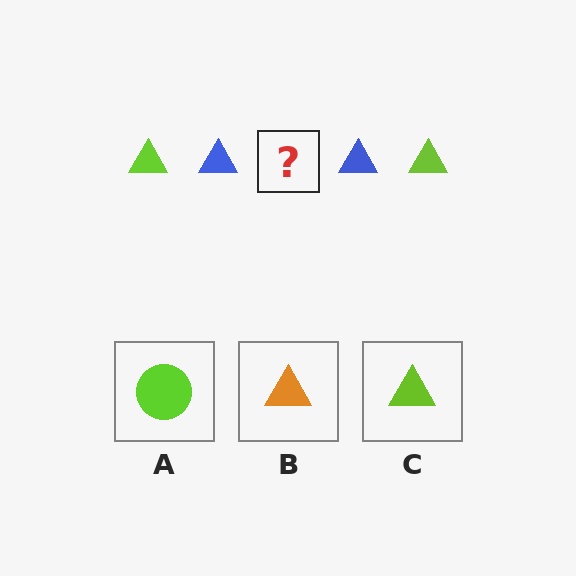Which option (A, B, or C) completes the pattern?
C.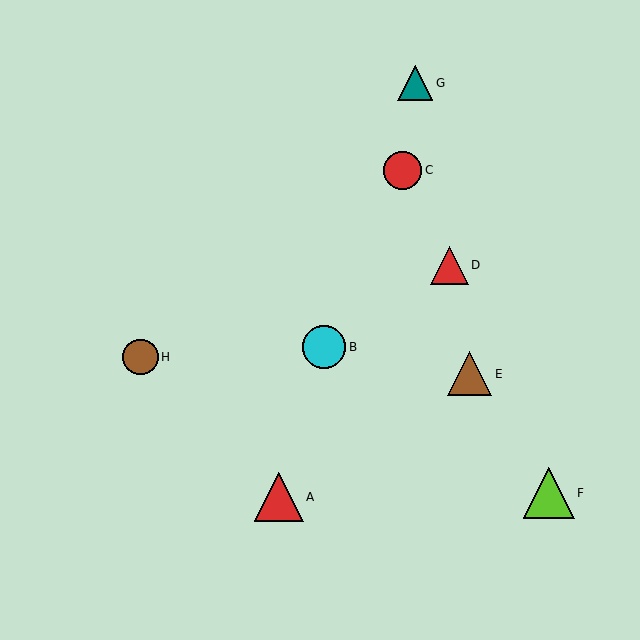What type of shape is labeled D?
Shape D is a red triangle.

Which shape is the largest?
The lime triangle (labeled F) is the largest.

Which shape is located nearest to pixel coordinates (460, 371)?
The brown triangle (labeled E) at (470, 374) is nearest to that location.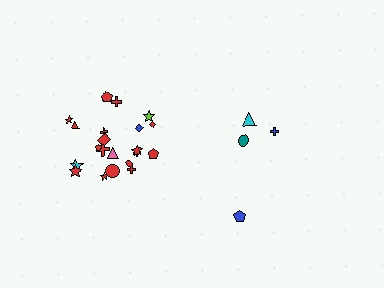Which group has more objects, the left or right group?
The left group.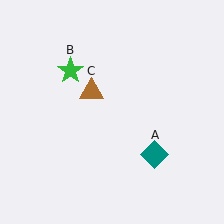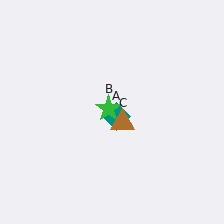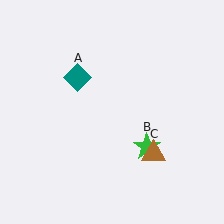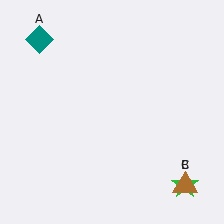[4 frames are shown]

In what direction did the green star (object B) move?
The green star (object B) moved down and to the right.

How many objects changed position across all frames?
3 objects changed position: teal diamond (object A), green star (object B), brown triangle (object C).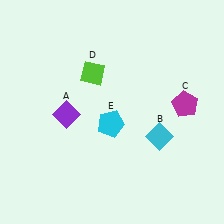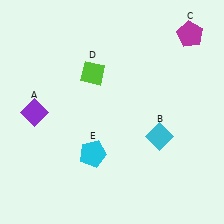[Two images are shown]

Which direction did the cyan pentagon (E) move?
The cyan pentagon (E) moved down.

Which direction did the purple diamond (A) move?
The purple diamond (A) moved left.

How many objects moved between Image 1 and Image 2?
3 objects moved between the two images.